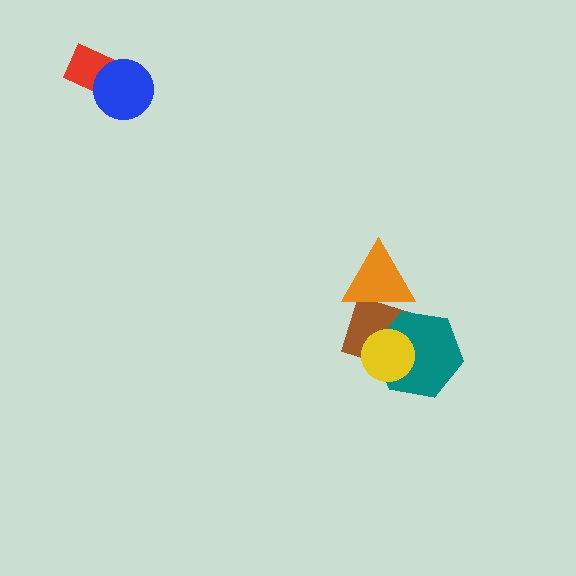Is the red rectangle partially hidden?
Yes, it is partially covered by another shape.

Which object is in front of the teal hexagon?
The yellow circle is in front of the teal hexagon.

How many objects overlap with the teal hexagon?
2 objects overlap with the teal hexagon.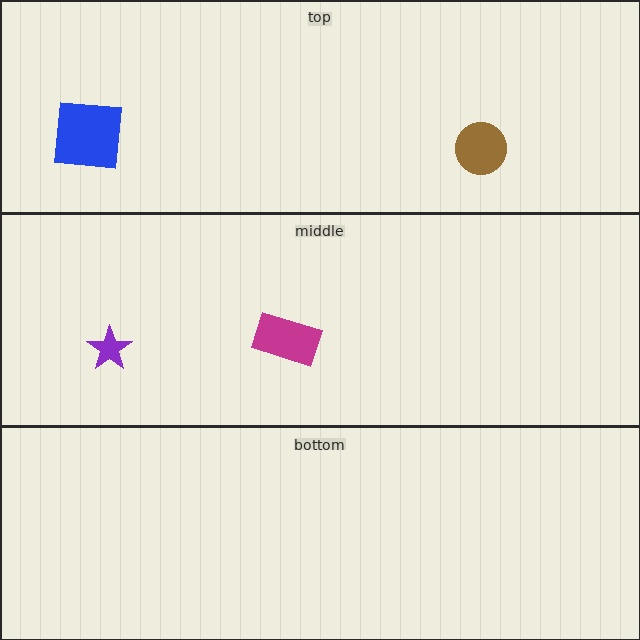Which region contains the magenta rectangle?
The middle region.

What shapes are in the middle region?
The magenta rectangle, the purple star.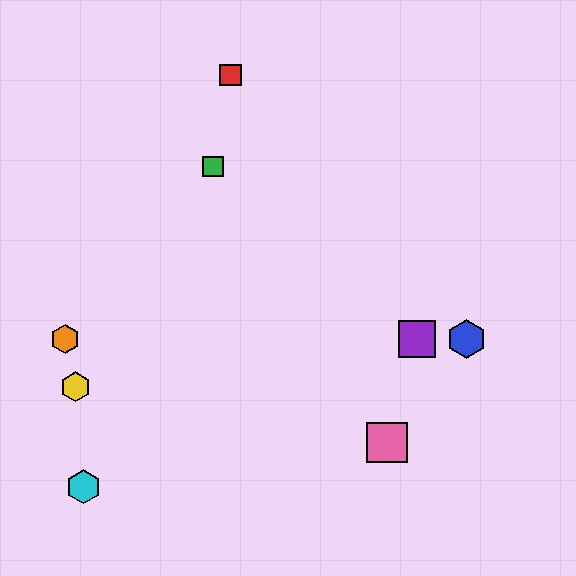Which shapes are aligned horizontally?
The blue hexagon, the purple square, the orange hexagon are aligned horizontally.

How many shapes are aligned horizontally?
3 shapes (the blue hexagon, the purple square, the orange hexagon) are aligned horizontally.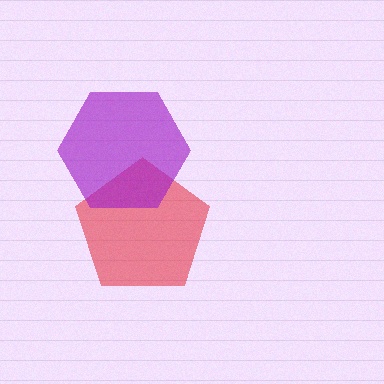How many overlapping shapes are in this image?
There are 2 overlapping shapes in the image.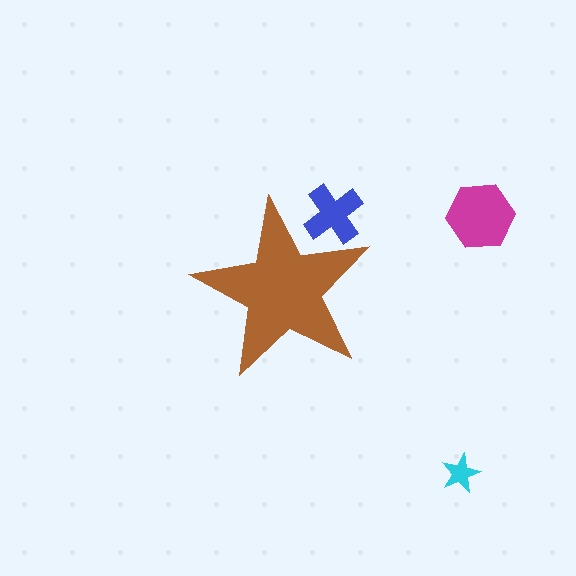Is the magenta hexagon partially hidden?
No, the magenta hexagon is fully visible.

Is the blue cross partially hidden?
Yes, the blue cross is partially hidden behind the brown star.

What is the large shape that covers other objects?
A brown star.